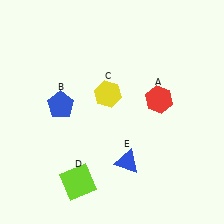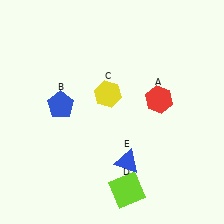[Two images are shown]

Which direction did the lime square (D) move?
The lime square (D) moved right.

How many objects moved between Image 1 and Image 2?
1 object moved between the two images.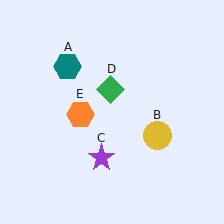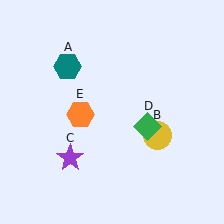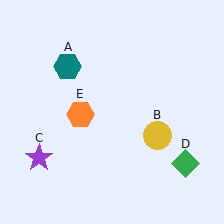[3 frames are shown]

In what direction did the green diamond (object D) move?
The green diamond (object D) moved down and to the right.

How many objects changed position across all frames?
2 objects changed position: purple star (object C), green diamond (object D).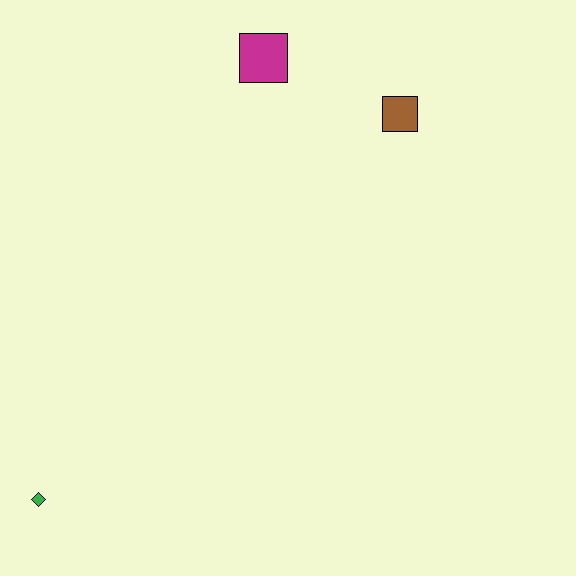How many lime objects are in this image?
There are no lime objects.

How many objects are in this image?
There are 3 objects.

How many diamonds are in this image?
There is 1 diamond.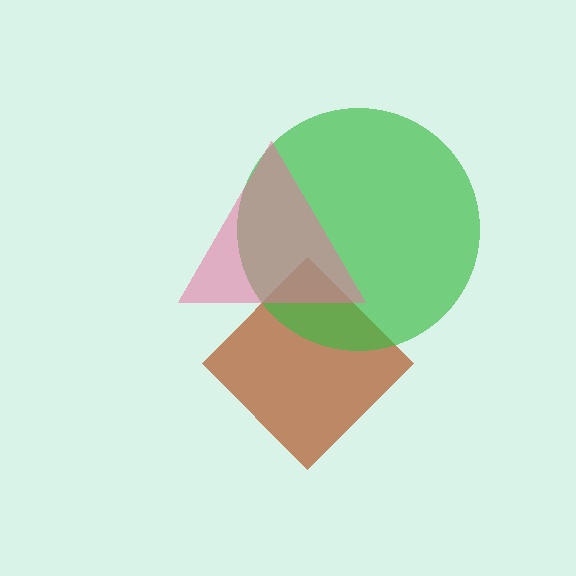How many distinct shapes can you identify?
There are 3 distinct shapes: a brown diamond, a green circle, a pink triangle.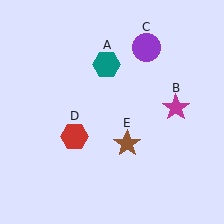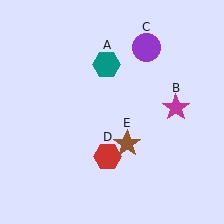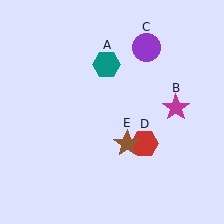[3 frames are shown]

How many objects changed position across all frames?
1 object changed position: red hexagon (object D).